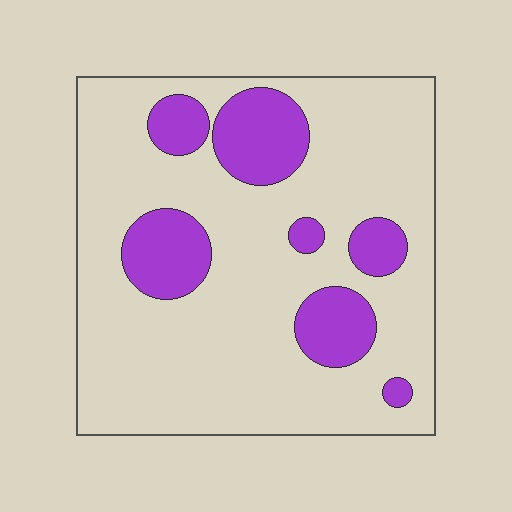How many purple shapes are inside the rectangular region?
7.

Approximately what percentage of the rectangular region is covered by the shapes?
Approximately 20%.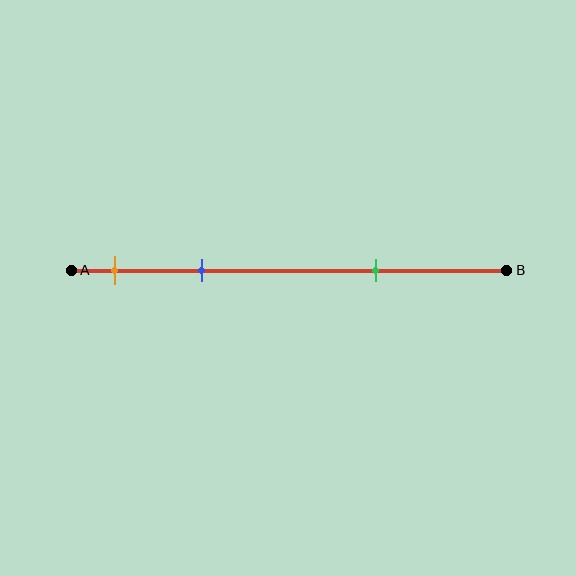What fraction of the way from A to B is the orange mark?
The orange mark is approximately 10% (0.1) of the way from A to B.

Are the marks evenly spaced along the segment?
No, the marks are not evenly spaced.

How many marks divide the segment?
There are 3 marks dividing the segment.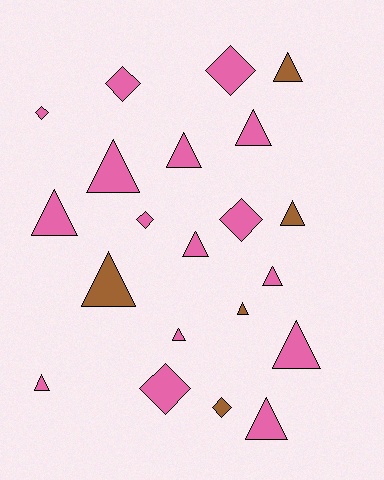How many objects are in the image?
There are 21 objects.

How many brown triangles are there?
There are 4 brown triangles.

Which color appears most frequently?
Pink, with 16 objects.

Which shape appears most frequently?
Triangle, with 14 objects.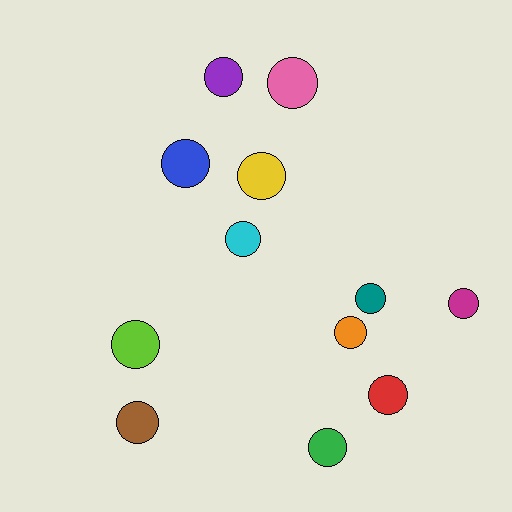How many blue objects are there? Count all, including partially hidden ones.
There is 1 blue object.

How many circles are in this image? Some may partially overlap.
There are 12 circles.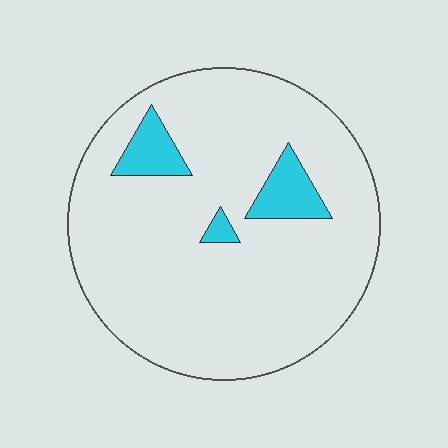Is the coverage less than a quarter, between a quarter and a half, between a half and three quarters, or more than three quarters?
Less than a quarter.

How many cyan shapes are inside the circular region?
3.